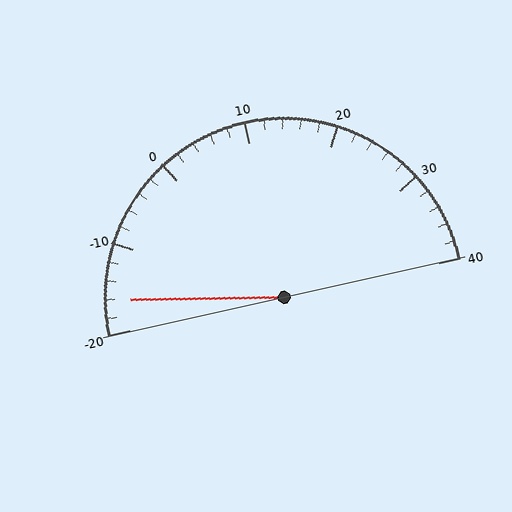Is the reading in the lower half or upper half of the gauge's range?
The reading is in the lower half of the range (-20 to 40).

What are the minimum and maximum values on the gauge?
The gauge ranges from -20 to 40.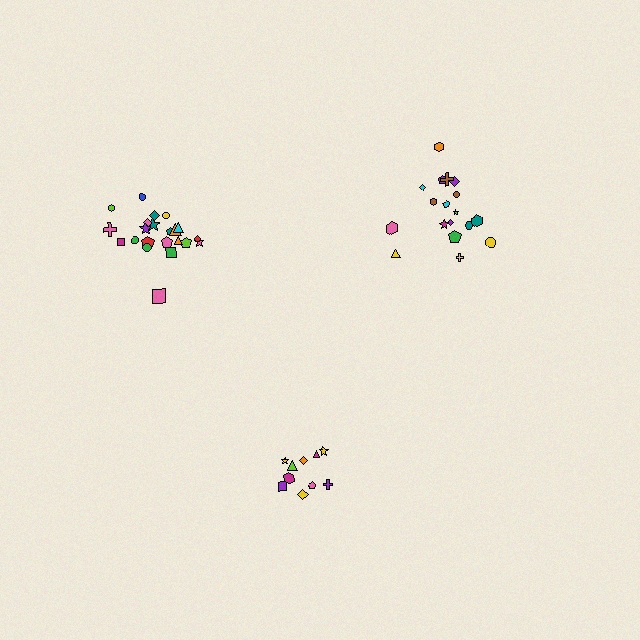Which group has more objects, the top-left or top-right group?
The top-left group.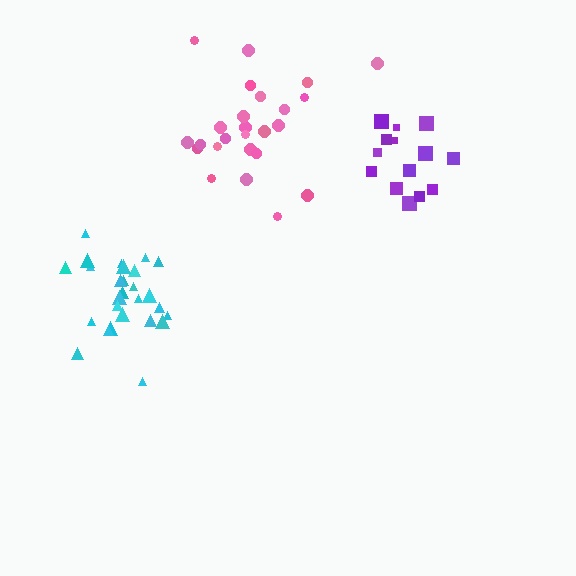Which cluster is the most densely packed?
Cyan.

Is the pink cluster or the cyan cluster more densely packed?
Cyan.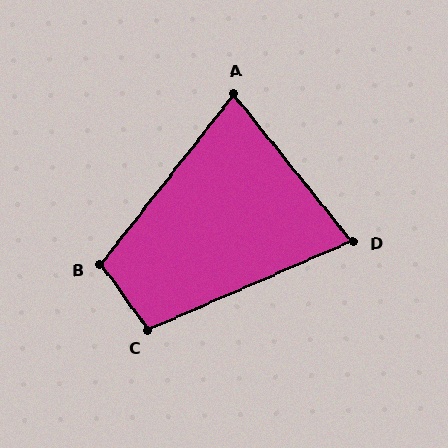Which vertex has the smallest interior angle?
D, at approximately 74 degrees.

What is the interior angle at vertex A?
Approximately 77 degrees (acute).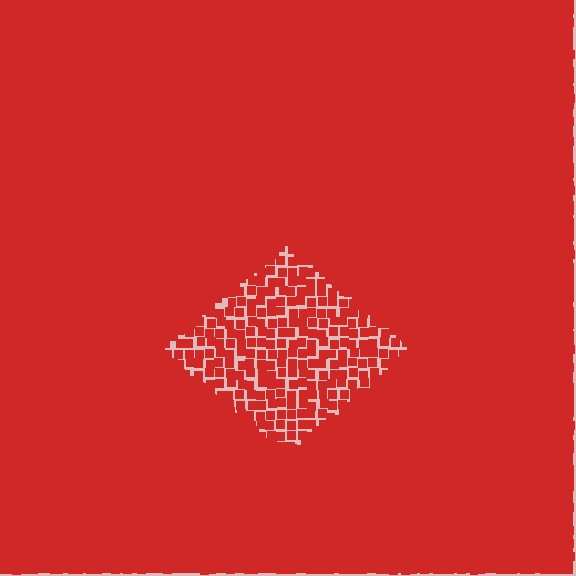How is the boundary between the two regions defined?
The boundary is defined by a change in element density (approximately 2.7x ratio). All elements are the same color, size, and shape.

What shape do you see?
I see a diamond.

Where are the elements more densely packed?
The elements are more densely packed outside the diamond boundary.